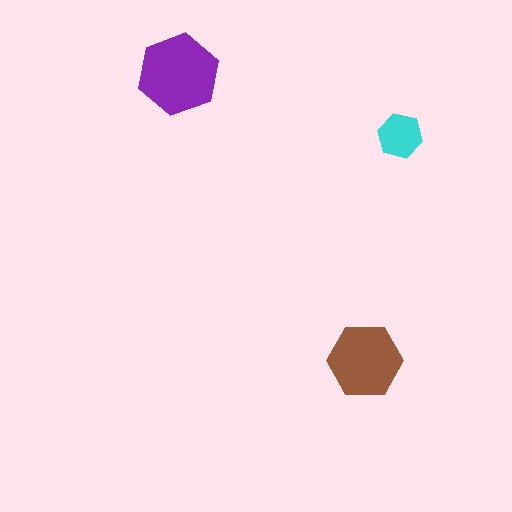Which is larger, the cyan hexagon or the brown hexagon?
The brown one.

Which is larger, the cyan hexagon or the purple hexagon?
The purple one.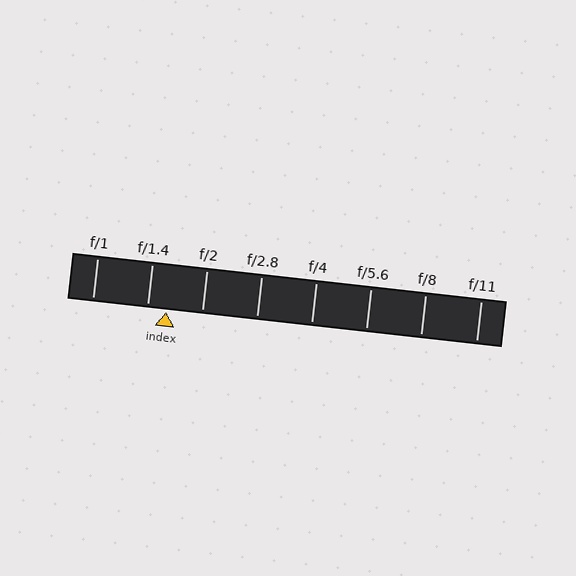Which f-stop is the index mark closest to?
The index mark is closest to f/1.4.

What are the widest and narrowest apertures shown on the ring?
The widest aperture shown is f/1 and the narrowest is f/11.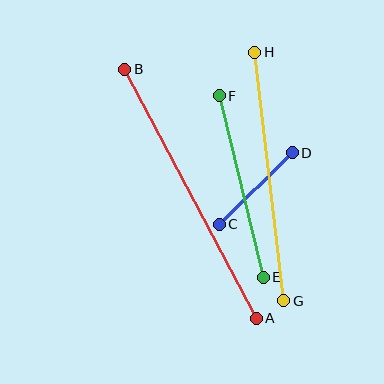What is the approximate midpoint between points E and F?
The midpoint is at approximately (241, 187) pixels.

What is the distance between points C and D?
The distance is approximately 102 pixels.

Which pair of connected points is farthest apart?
Points A and B are farthest apart.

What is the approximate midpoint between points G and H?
The midpoint is at approximately (269, 177) pixels.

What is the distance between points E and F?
The distance is approximately 187 pixels.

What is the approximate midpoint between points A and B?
The midpoint is at approximately (190, 194) pixels.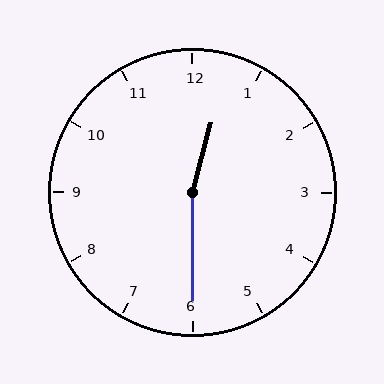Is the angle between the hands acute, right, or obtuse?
It is obtuse.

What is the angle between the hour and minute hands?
Approximately 165 degrees.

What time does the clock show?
12:30.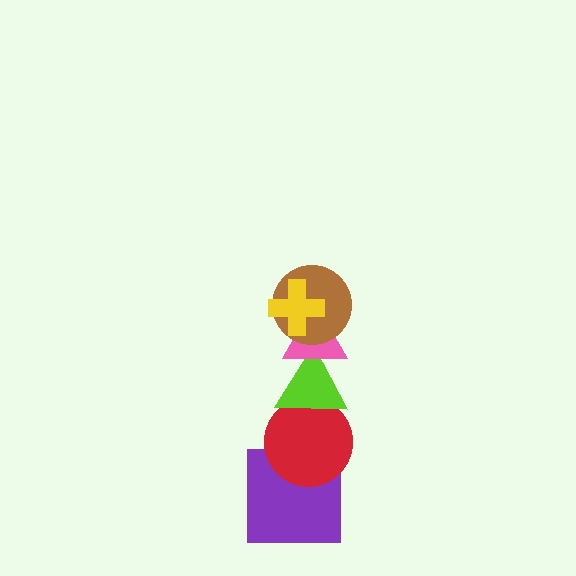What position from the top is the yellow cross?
The yellow cross is 1st from the top.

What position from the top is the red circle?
The red circle is 5th from the top.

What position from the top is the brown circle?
The brown circle is 2nd from the top.